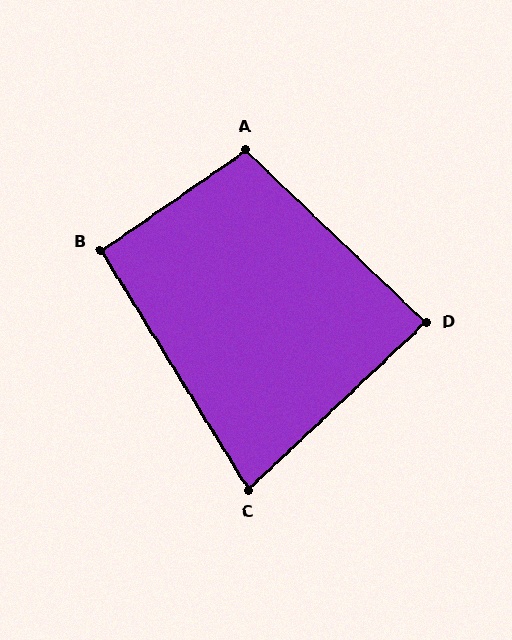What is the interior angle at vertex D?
Approximately 87 degrees (approximately right).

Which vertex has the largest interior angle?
A, at approximately 102 degrees.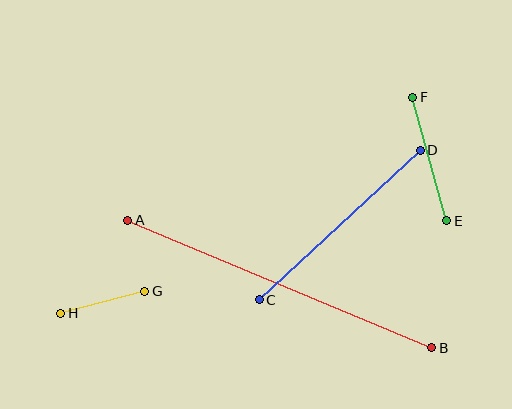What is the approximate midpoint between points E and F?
The midpoint is at approximately (430, 159) pixels.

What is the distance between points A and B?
The distance is approximately 330 pixels.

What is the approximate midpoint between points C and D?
The midpoint is at approximately (340, 225) pixels.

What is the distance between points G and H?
The distance is approximately 87 pixels.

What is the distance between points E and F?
The distance is approximately 128 pixels.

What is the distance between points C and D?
The distance is approximately 220 pixels.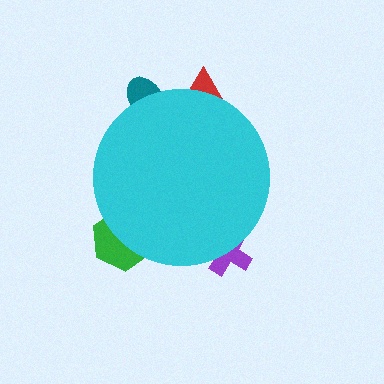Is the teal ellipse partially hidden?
Yes, the teal ellipse is partially hidden behind the cyan circle.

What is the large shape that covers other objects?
A cyan circle.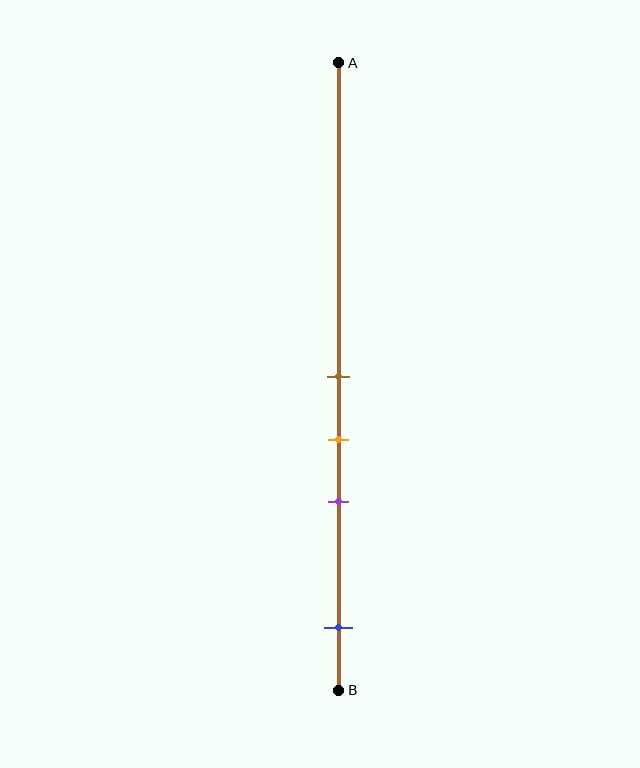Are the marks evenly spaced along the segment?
No, the marks are not evenly spaced.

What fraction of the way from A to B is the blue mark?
The blue mark is approximately 90% (0.9) of the way from A to B.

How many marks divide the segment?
There are 4 marks dividing the segment.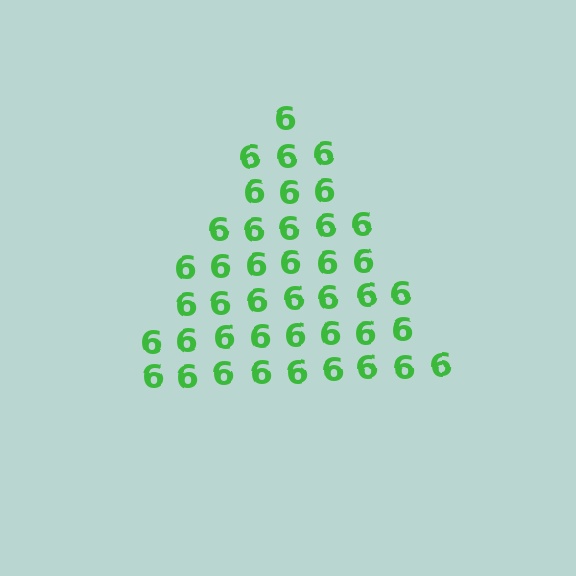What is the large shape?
The large shape is a triangle.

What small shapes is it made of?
It is made of small digit 6's.